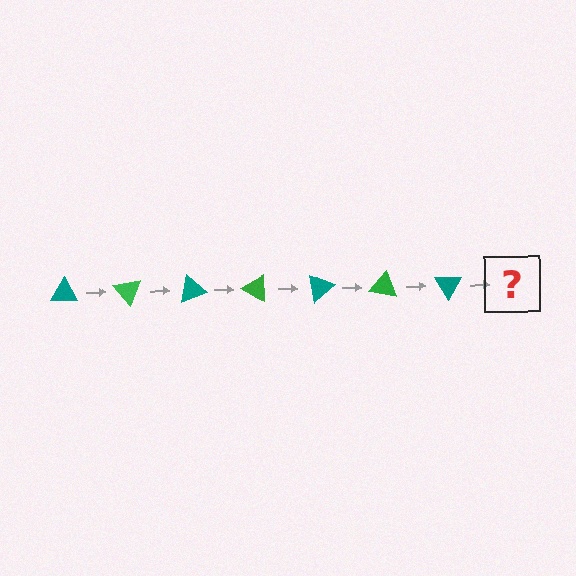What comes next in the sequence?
The next element should be a green triangle, rotated 350 degrees from the start.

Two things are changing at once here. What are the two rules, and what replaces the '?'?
The two rules are that it rotates 50 degrees each step and the color cycles through teal and green. The '?' should be a green triangle, rotated 350 degrees from the start.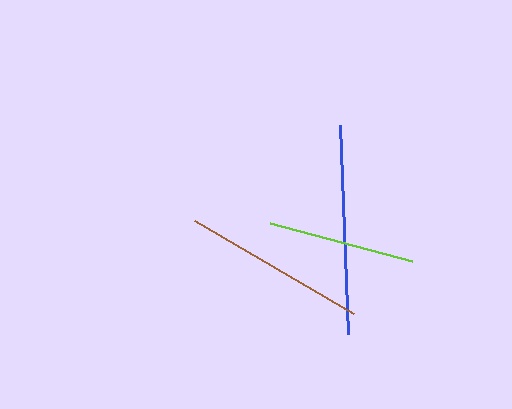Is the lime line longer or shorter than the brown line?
The brown line is longer than the lime line.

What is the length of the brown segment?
The brown segment is approximately 184 pixels long.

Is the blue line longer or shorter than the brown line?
The blue line is longer than the brown line.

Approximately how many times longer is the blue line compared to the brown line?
The blue line is approximately 1.1 times the length of the brown line.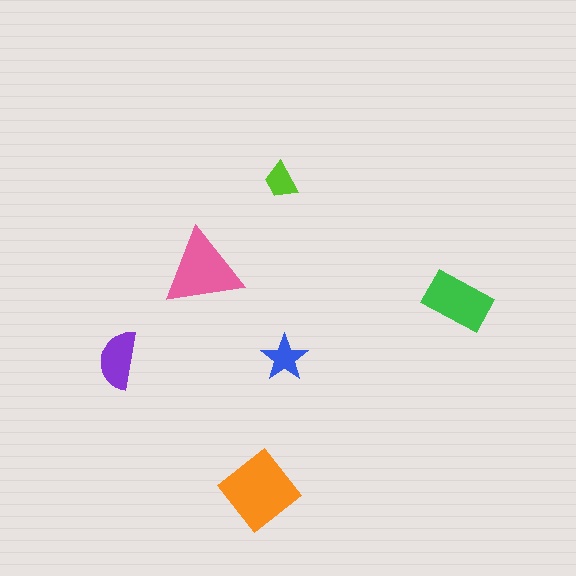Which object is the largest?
The orange diamond.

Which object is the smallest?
The lime trapezoid.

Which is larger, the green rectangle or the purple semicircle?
The green rectangle.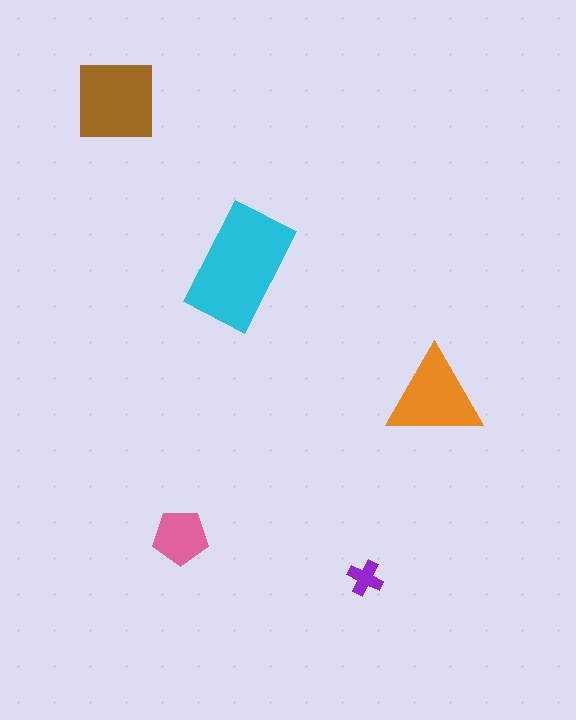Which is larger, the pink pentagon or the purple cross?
The pink pentagon.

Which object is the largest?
The cyan rectangle.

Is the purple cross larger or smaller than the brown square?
Smaller.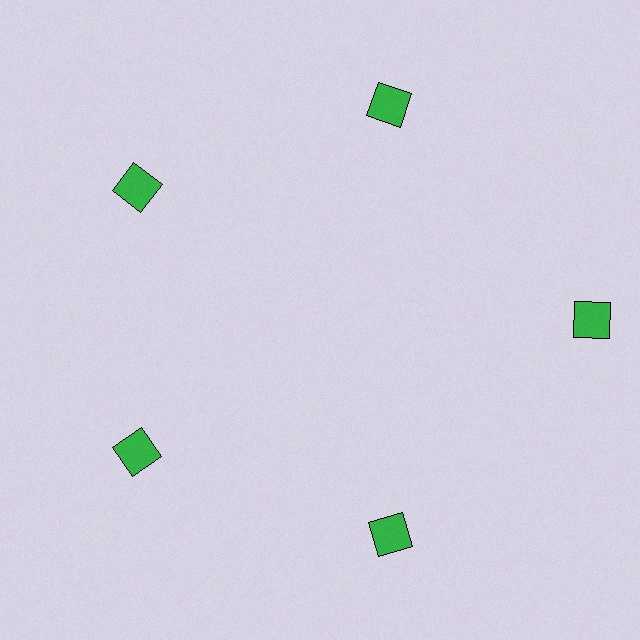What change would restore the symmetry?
The symmetry would be restored by moving it inward, back onto the ring so that all 5 squares sit at equal angles and equal distance from the center.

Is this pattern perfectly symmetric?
No. The 5 green squares are arranged in a ring, but one element near the 3 o'clock position is pushed outward from the center, breaking the 5-fold rotational symmetry.